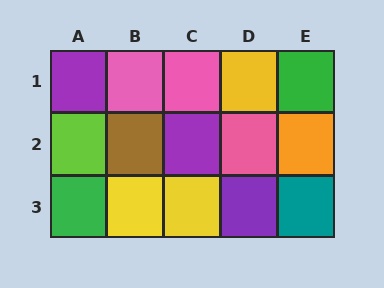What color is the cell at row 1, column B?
Pink.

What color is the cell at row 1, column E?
Green.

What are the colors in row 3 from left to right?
Green, yellow, yellow, purple, teal.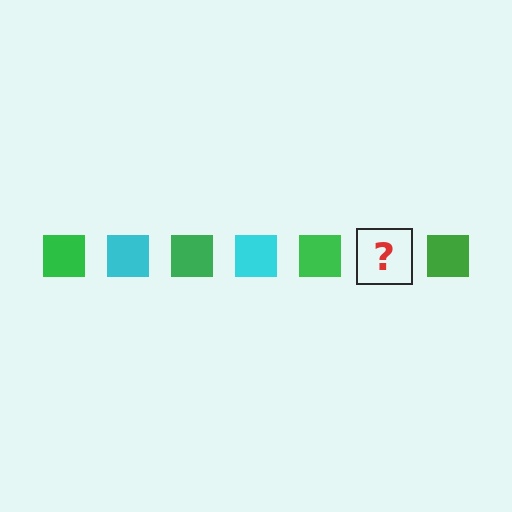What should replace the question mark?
The question mark should be replaced with a cyan square.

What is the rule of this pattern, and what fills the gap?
The rule is that the pattern cycles through green, cyan squares. The gap should be filled with a cyan square.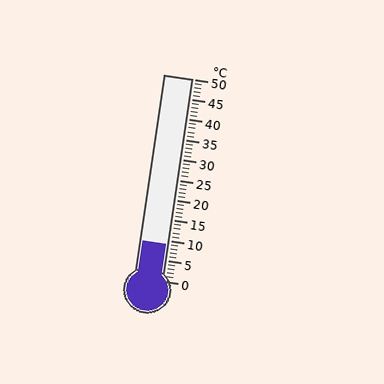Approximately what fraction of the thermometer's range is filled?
The thermometer is filled to approximately 20% of its range.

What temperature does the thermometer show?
The thermometer shows approximately 9°C.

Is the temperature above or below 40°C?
The temperature is below 40°C.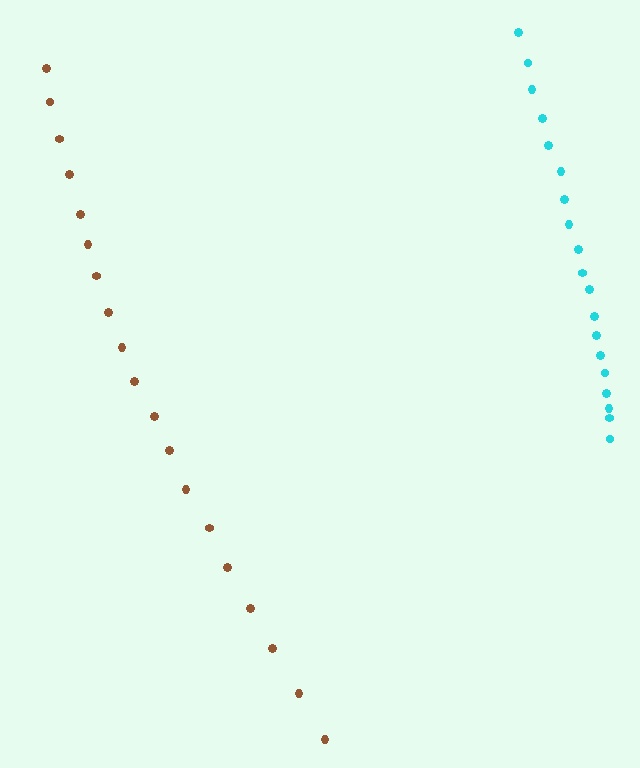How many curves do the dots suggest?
There are 2 distinct paths.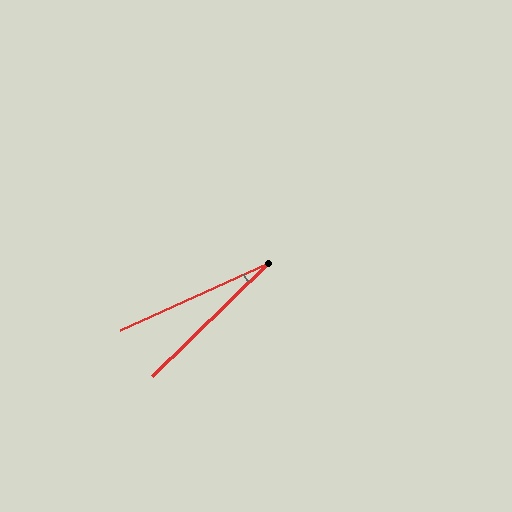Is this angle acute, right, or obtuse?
It is acute.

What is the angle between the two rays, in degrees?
Approximately 20 degrees.